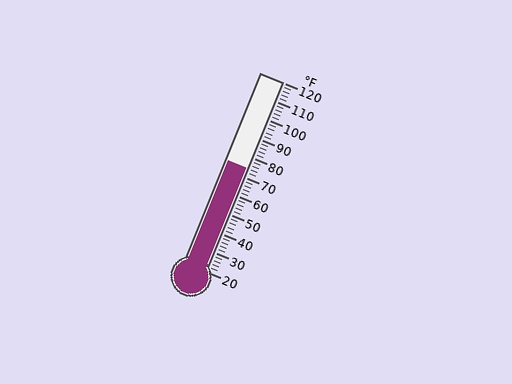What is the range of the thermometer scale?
The thermometer scale ranges from 20°F to 120°F.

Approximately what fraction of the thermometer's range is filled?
The thermometer is filled to approximately 55% of its range.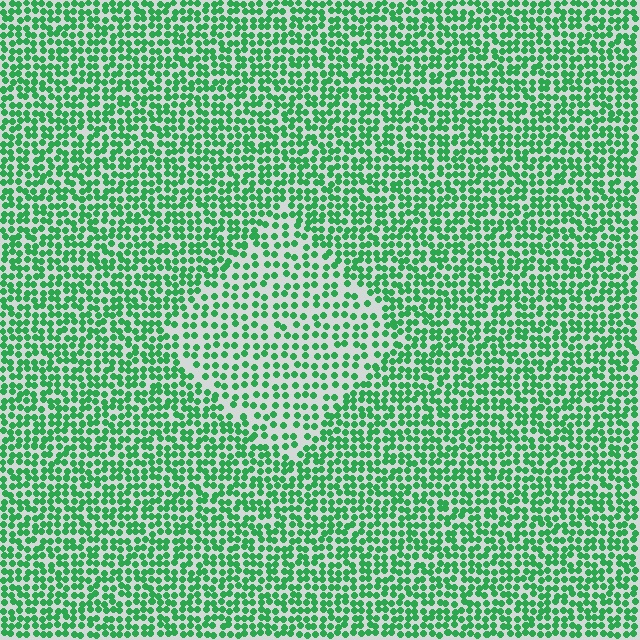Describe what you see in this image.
The image contains small green elements arranged at two different densities. A diamond-shaped region is visible where the elements are less densely packed than the surrounding area.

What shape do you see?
I see a diamond.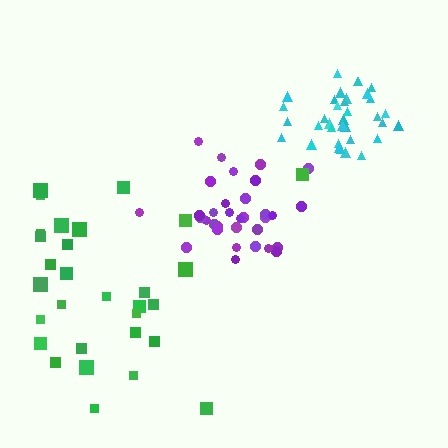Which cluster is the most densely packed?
Cyan.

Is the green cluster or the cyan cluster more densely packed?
Cyan.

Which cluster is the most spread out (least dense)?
Green.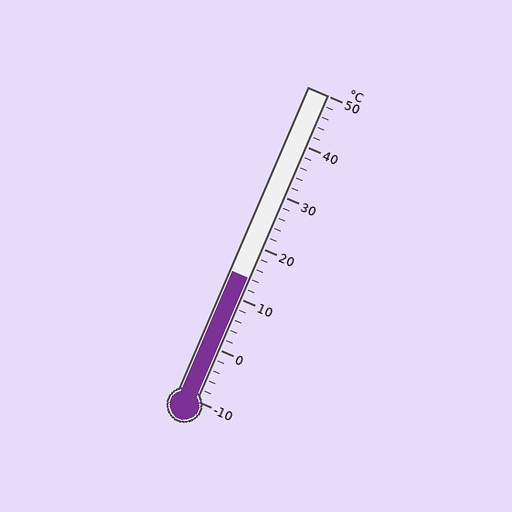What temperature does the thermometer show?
The thermometer shows approximately 14°C.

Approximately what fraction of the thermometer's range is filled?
The thermometer is filled to approximately 40% of its range.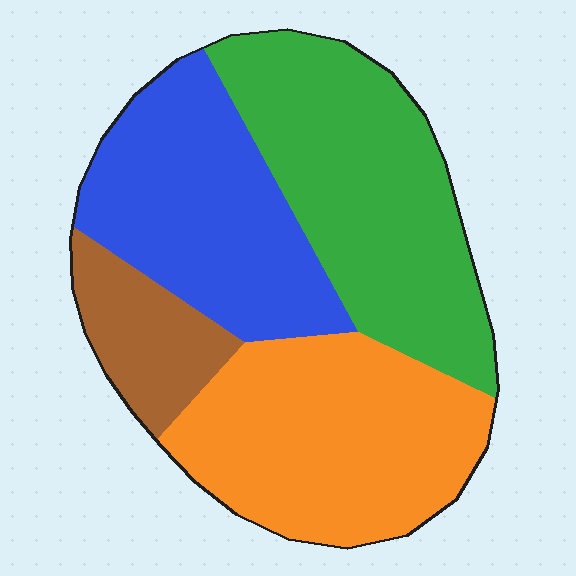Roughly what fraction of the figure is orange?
Orange takes up about one third (1/3) of the figure.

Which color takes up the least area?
Brown, at roughly 10%.